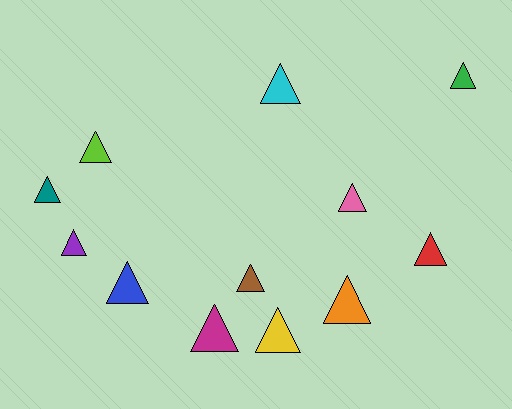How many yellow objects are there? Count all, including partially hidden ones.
There is 1 yellow object.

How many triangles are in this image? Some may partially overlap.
There are 12 triangles.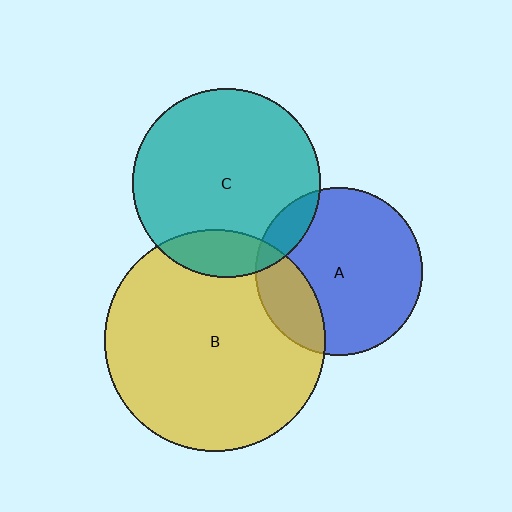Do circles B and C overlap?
Yes.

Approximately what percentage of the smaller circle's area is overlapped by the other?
Approximately 15%.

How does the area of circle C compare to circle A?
Approximately 1.3 times.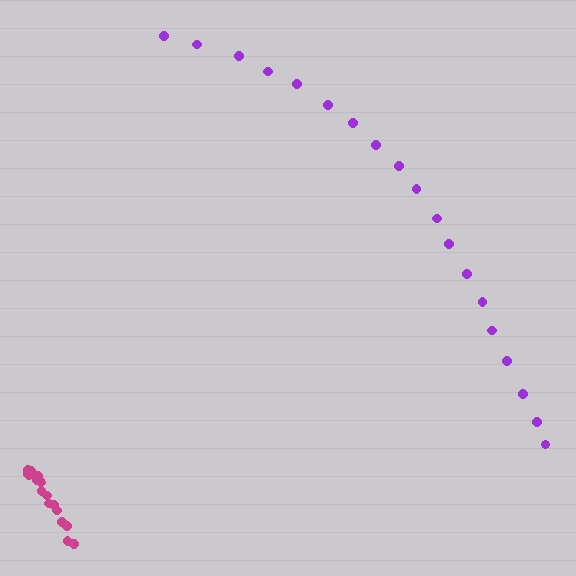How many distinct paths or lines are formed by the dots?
There are 2 distinct paths.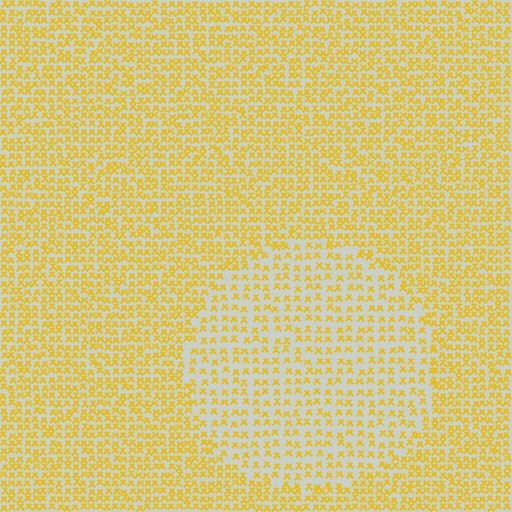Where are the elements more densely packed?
The elements are more densely packed outside the circle boundary.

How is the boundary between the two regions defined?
The boundary is defined by a change in element density (approximately 1.7x ratio). All elements are the same color, size, and shape.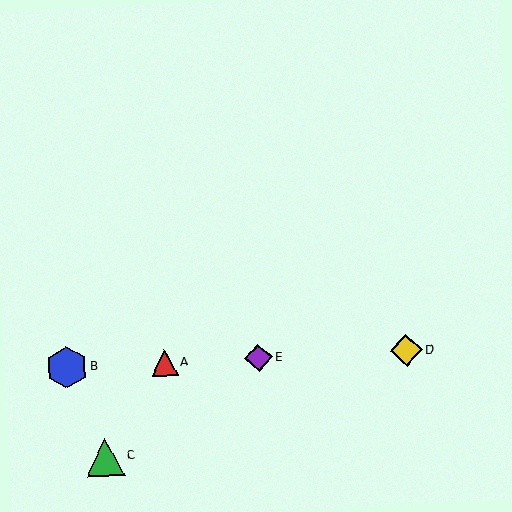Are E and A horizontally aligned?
Yes, both are at y≈358.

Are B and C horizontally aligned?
No, B is at y≈367 and C is at y≈457.